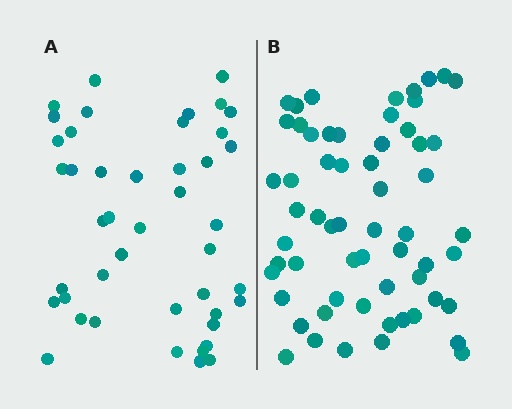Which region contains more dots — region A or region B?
Region B (the right region) has more dots.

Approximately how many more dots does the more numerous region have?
Region B has approximately 15 more dots than region A.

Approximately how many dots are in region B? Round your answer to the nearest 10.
About 60 dots.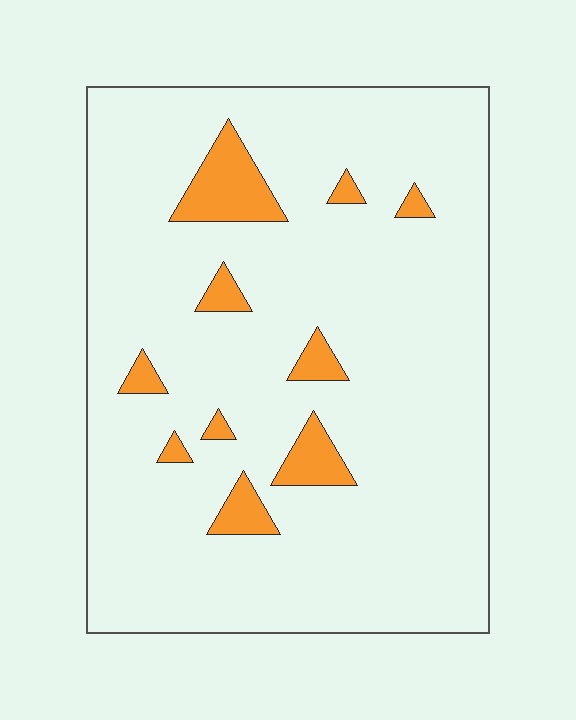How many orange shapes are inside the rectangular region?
10.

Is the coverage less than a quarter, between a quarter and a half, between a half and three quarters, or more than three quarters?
Less than a quarter.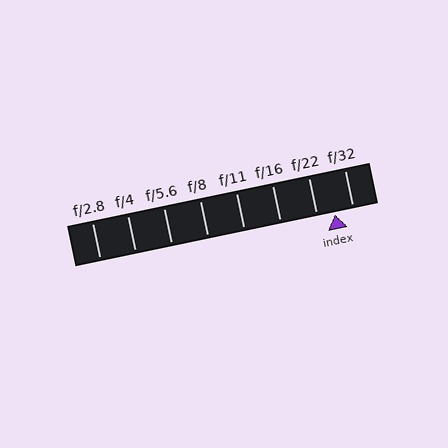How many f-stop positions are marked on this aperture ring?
There are 8 f-stop positions marked.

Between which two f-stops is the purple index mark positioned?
The index mark is between f/22 and f/32.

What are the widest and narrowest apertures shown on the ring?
The widest aperture shown is f/2.8 and the narrowest is f/32.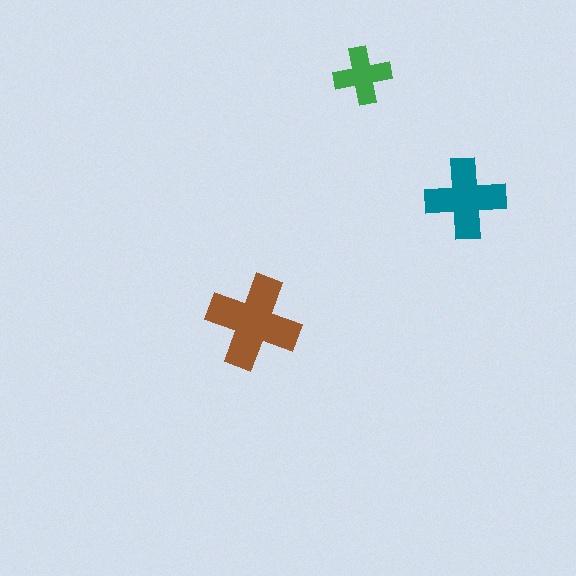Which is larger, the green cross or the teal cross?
The teal one.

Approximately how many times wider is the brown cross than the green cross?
About 1.5 times wider.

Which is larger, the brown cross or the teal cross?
The brown one.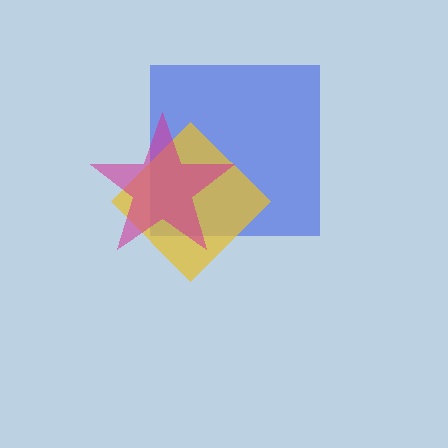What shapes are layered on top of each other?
The layered shapes are: a blue square, a yellow diamond, a magenta star.